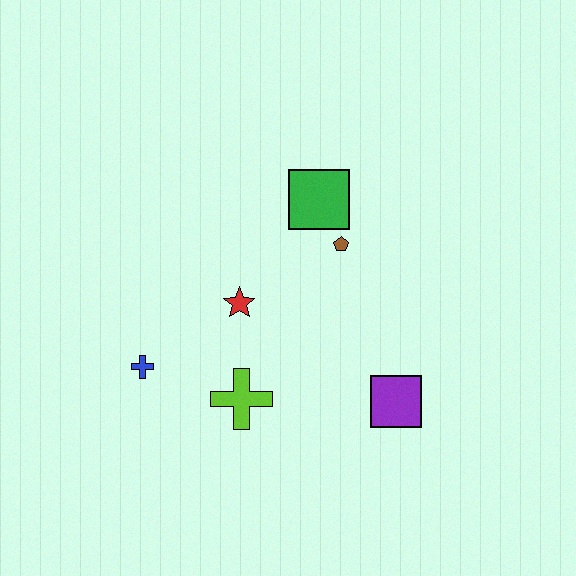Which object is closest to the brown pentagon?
The green square is closest to the brown pentagon.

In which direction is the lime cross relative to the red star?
The lime cross is below the red star.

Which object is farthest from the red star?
The purple square is farthest from the red star.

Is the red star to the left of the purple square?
Yes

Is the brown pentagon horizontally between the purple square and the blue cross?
Yes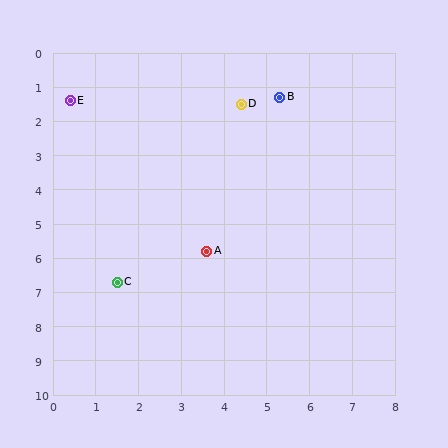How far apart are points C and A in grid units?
Points C and A are about 2.3 grid units apart.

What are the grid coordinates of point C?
Point C is at approximately (1.5, 6.7).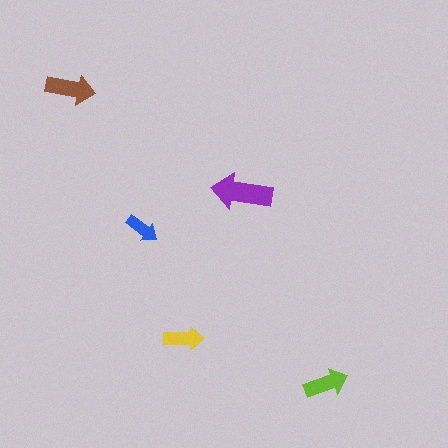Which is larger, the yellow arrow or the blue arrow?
The yellow one.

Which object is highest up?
The brown arrow is topmost.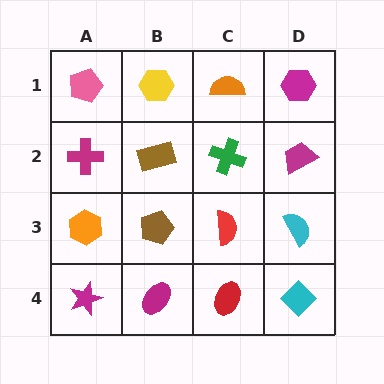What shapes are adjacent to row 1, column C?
A green cross (row 2, column C), a yellow hexagon (row 1, column B), a magenta hexagon (row 1, column D).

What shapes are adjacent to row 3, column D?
A magenta trapezoid (row 2, column D), a cyan diamond (row 4, column D), a red semicircle (row 3, column C).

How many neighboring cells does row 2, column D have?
3.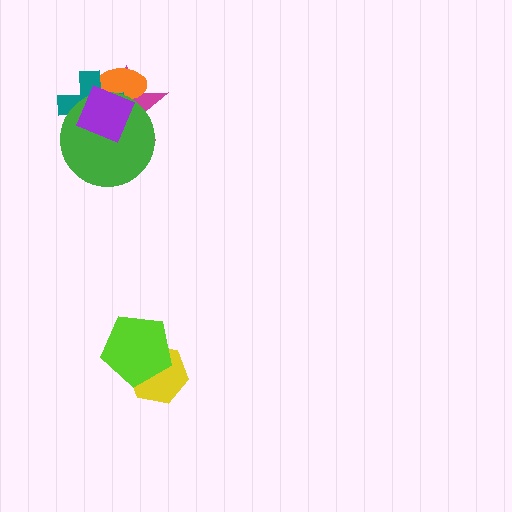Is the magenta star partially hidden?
Yes, it is partially covered by another shape.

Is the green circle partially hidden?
Yes, it is partially covered by another shape.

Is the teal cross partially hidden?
Yes, it is partially covered by another shape.